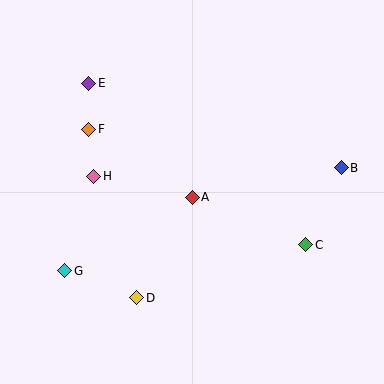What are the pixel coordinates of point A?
Point A is at (192, 197).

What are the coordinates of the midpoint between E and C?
The midpoint between E and C is at (197, 164).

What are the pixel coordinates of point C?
Point C is at (306, 245).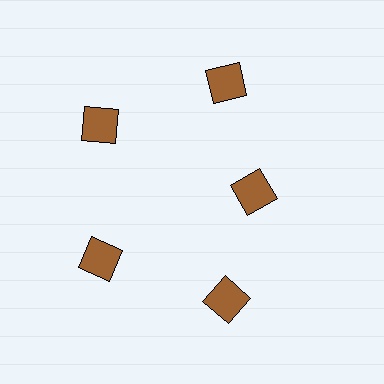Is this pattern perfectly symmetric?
No. The 5 brown diamonds are arranged in a ring, but one element near the 3 o'clock position is pulled inward toward the center, breaking the 5-fold rotational symmetry.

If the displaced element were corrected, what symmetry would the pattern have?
It would have 5-fold rotational symmetry — the pattern would map onto itself every 72 degrees.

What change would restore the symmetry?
The symmetry would be restored by moving it outward, back onto the ring so that all 5 diamonds sit at equal angles and equal distance from the center.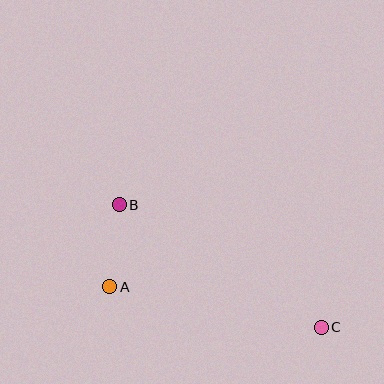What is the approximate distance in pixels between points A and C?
The distance between A and C is approximately 215 pixels.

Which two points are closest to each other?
Points A and B are closest to each other.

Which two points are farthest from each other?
Points B and C are farthest from each other.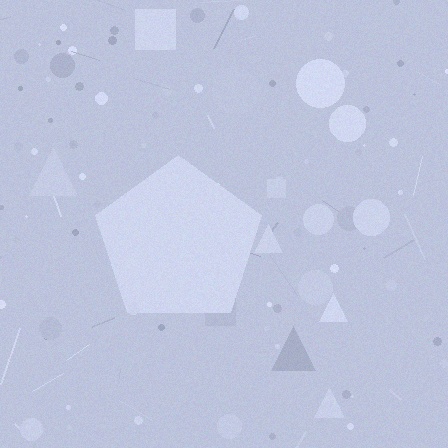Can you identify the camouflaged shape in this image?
The camouflaged shape is a pentagon.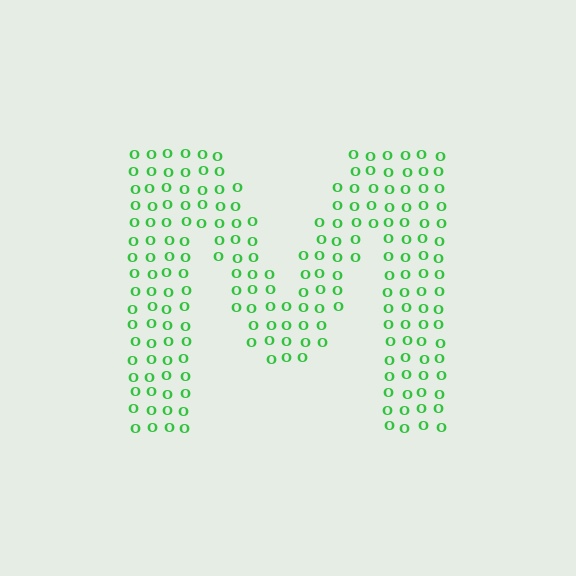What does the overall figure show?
The overall figure shows the letter M.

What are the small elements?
The small elements are letter O's.